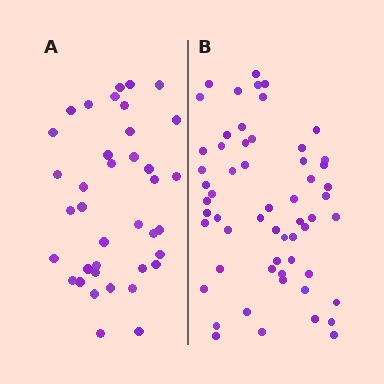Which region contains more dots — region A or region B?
Region B (the right region) has more dots.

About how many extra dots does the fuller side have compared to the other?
Region B has approximately 20 more dots than region A.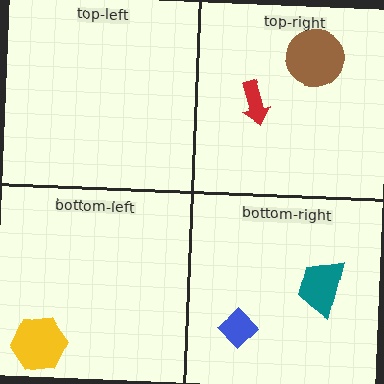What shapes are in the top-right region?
The brown circle, the red arrow.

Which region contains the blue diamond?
The bottom-right region.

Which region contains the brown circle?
The top-right region.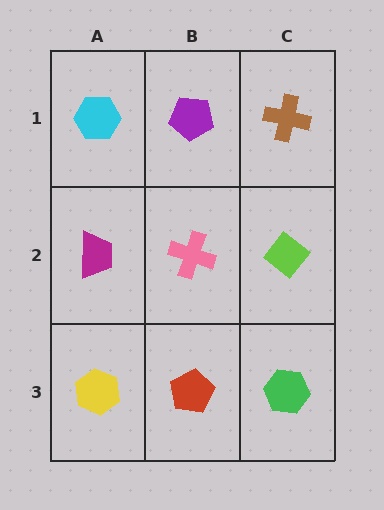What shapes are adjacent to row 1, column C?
A lime diamond (row 2, column C), a purple pentagon (row 1, column B).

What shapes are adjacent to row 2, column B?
A purple pentagon (row 1, column B), a red pentagon (row 3, column B), a magenta trapezoid (row 2, column A), a lime diamond (row 2, column C).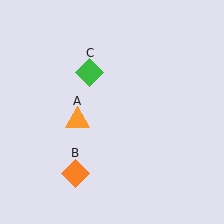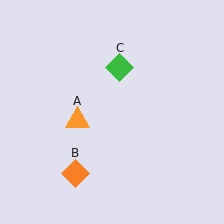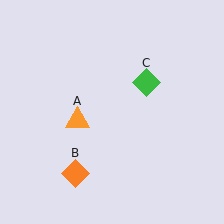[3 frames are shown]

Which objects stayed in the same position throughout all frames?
Orange triangle (object A) and orange diamond (object B) remained stationary.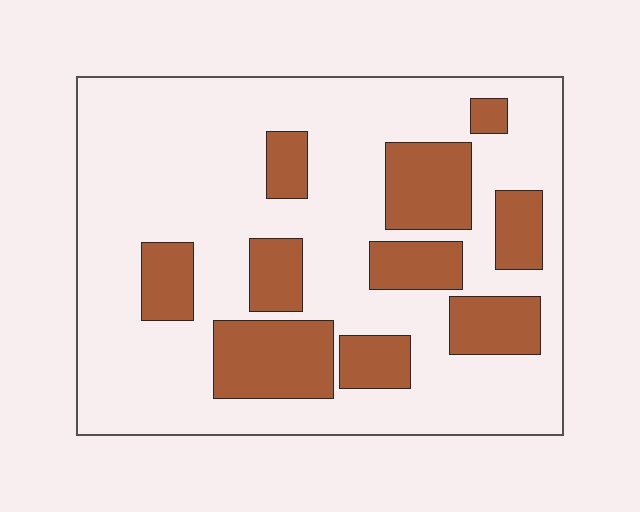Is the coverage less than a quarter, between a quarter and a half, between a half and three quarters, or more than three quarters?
Between a quarter and a half.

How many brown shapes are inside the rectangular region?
10.